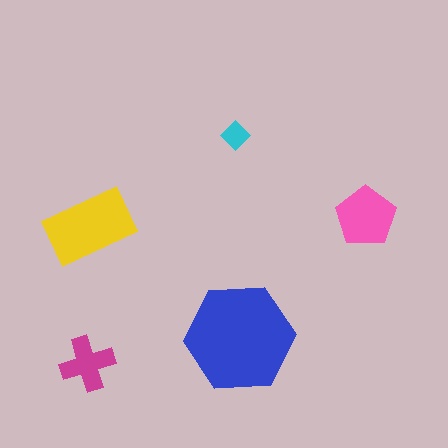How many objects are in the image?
There are 5 objects in the image.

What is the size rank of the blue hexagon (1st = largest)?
1st.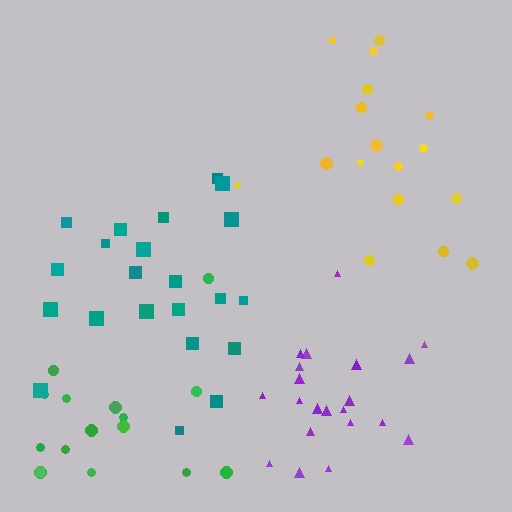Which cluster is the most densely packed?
Purple.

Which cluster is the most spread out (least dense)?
Yellow.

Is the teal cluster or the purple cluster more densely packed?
Purple.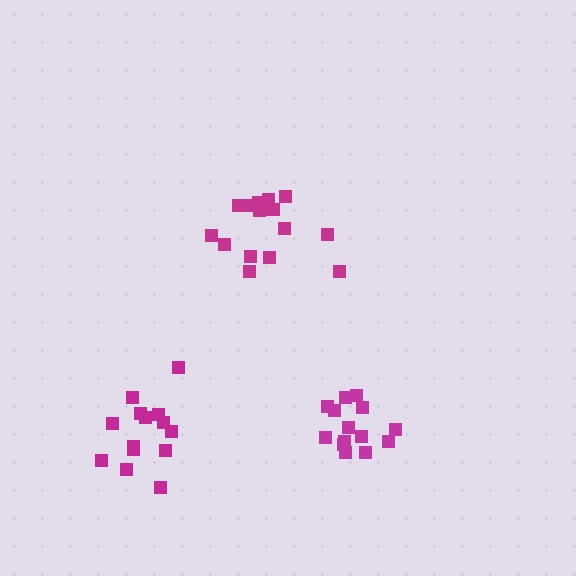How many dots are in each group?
Group 1: 16 dots, Group 2: 14 dots, Group 3: 14 dots (44 total).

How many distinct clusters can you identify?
There are 3 distinct clusters.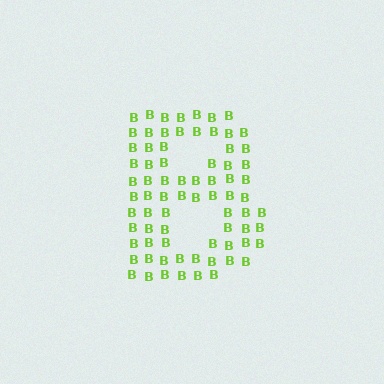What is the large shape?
The large shape is the letter B.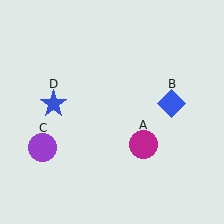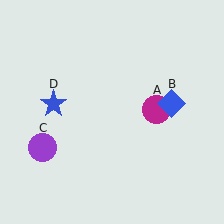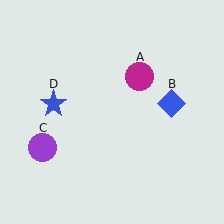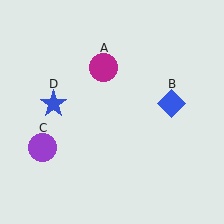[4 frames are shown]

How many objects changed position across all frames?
1 object changed position: magenta circle (object A).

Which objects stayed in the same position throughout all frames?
Blue diamond (object B) and purple circle (object C) and blue star (object D) remained stationary.